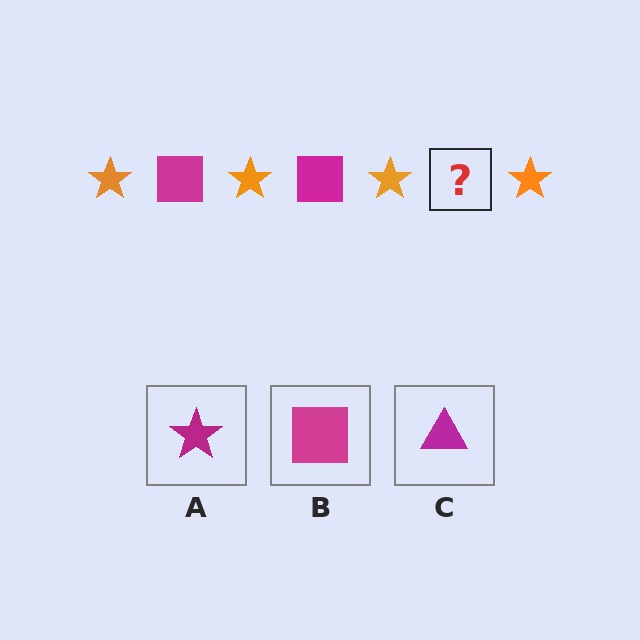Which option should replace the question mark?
Option B.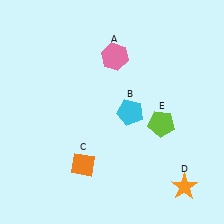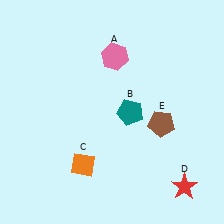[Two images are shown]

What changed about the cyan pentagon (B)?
In Image 1, B is cyan. In Image 2, it changed to teal.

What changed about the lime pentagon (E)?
In Image 1, E is lime. In Image 2, it changed to brown.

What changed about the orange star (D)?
In Image 1, D is orange. In Image 2, it changed to red.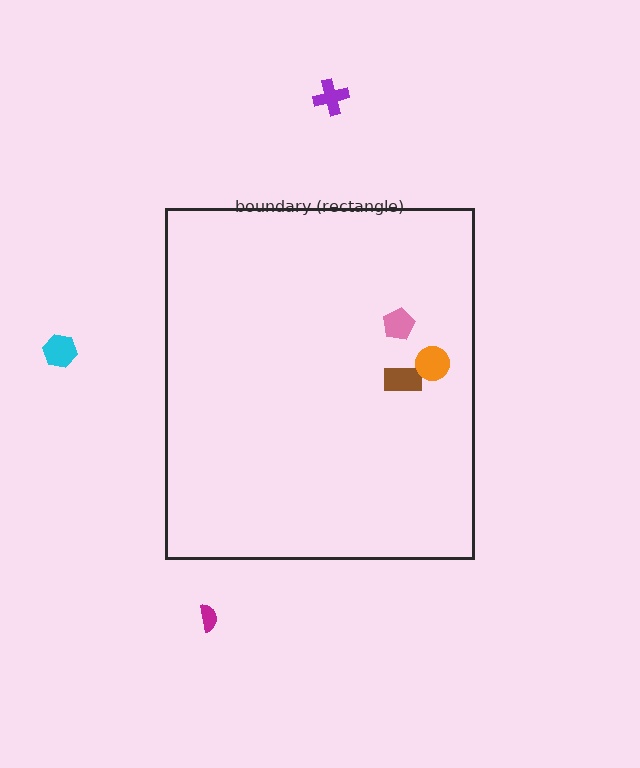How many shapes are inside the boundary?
3 inside, 3 outside.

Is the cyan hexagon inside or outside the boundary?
Outside.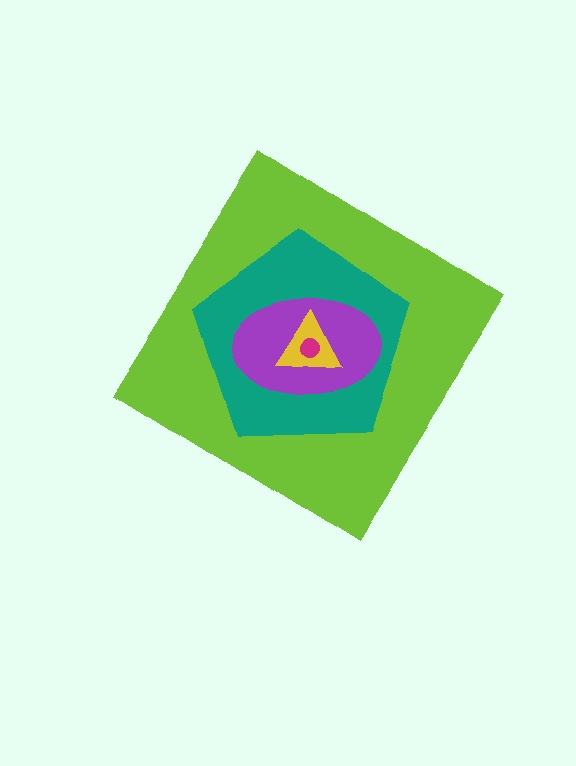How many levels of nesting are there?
5.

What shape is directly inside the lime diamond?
The teal pentagon.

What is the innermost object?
The magenta circle.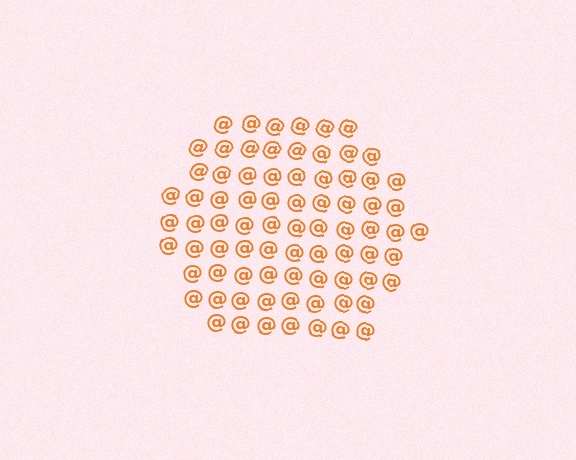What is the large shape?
The large shape is a hexagon.